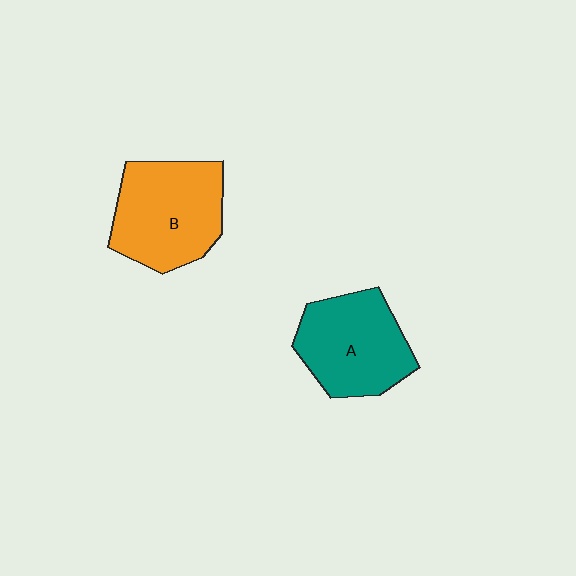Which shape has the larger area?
Shape B (orange).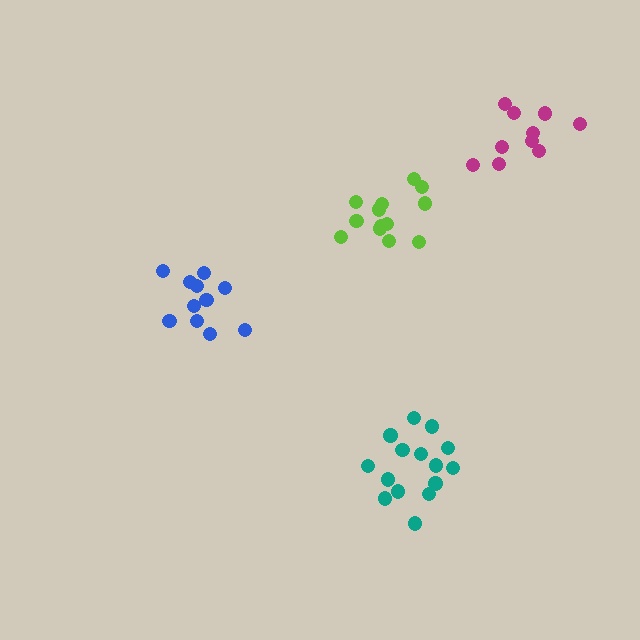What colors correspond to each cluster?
The clusters are colored: lime, magenta, teal, blue.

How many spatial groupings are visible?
There are 4 spatial groupings.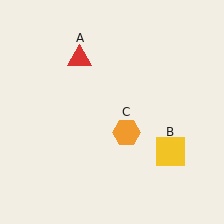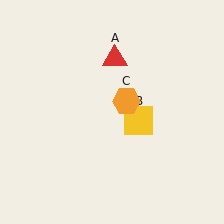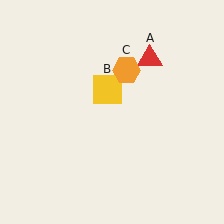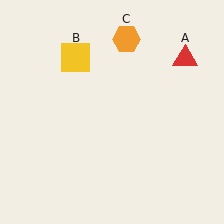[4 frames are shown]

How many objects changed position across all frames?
3 objects changed position: red triangle (object A), yellow square (object B), orange hexagon (object C).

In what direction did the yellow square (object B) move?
The yellow square (object B) moved up and to the left.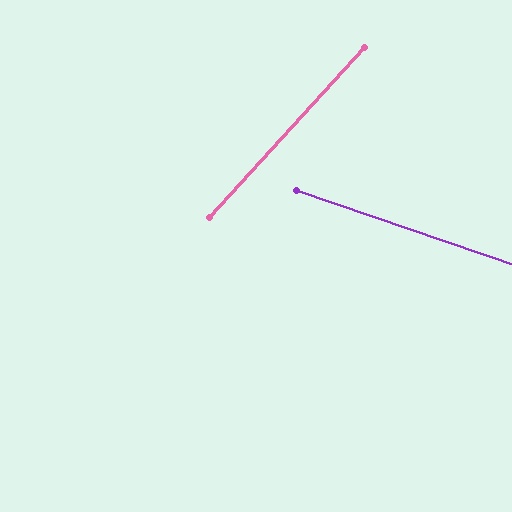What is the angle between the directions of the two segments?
Approximately 66 degrees.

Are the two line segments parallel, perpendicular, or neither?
Neither parallel nor perpendicular — they differ by about 66°.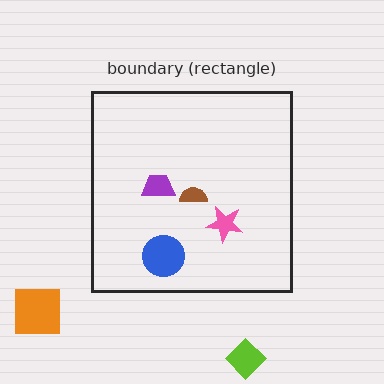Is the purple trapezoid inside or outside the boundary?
Inside.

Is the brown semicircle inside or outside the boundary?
Inside.